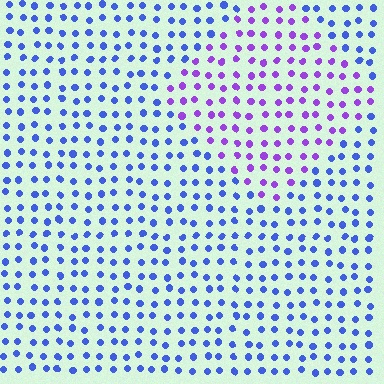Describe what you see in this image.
The image is filled with small blue elements in a uniform arrangement. A diamond-shaped region is visible where the elements are tinted to a slightly different hue, forming a subtle color boundary.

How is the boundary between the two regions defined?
The boundary is defined purely by a slight shift in hue (about 46 degrees). Spacing, size, and orientation are identical on both sides.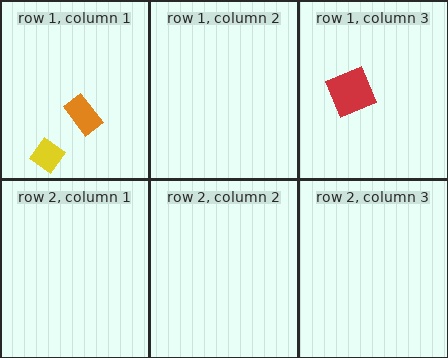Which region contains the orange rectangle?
The row 1, column 1 region.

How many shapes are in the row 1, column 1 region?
2.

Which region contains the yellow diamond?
The row 1, column 1 region.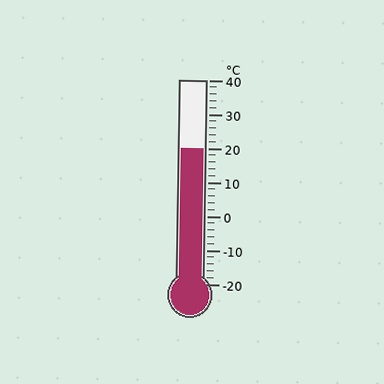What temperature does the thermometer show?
The thermometer shows approximately 20°C.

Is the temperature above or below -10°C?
The temperature is above -10°C.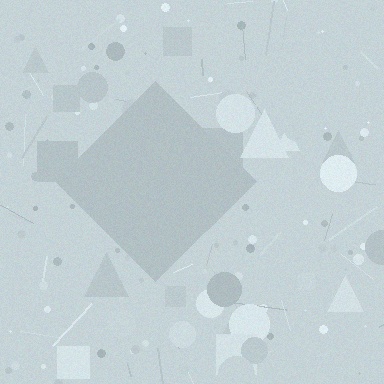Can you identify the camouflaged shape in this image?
The camouflaged shape is a diamond.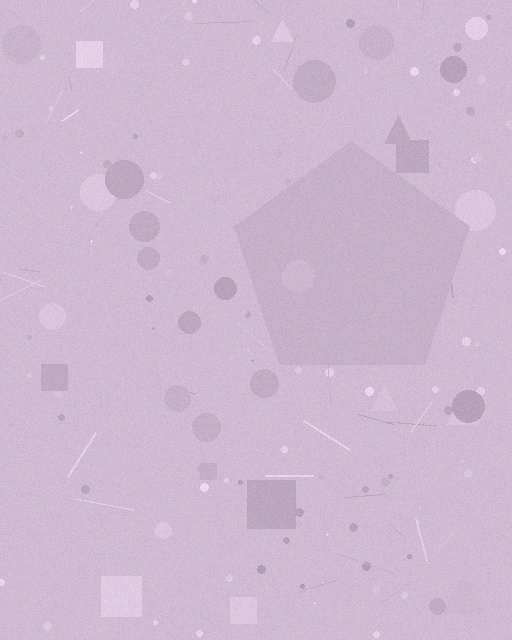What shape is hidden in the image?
A pentagon is hidden in the image.